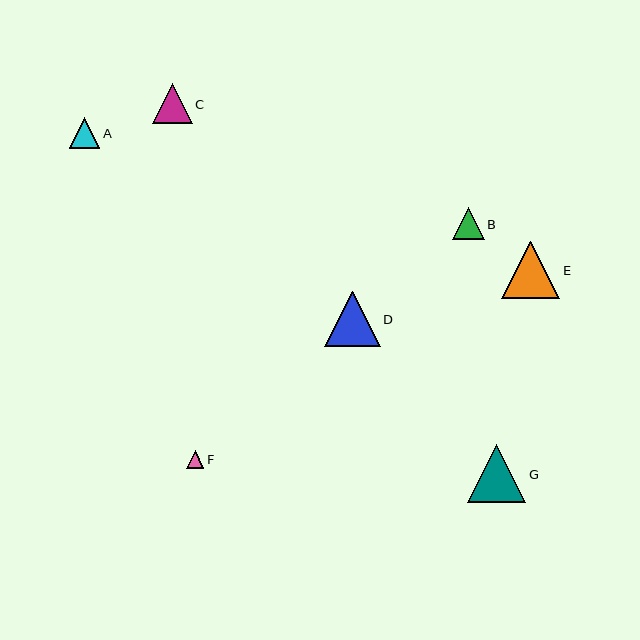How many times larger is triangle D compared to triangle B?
Triangle D is approximately 1.7 times the size of triangle B.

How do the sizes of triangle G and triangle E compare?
Triangle G and triangle E are approximately the same size.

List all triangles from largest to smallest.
From largest to smallest: G, E, D, C, B, A, F.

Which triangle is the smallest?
Triangle F is the smallest with a size of approximately 18 pixels.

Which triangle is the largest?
Triangle G is the largest with a size of approximately 58 pixels.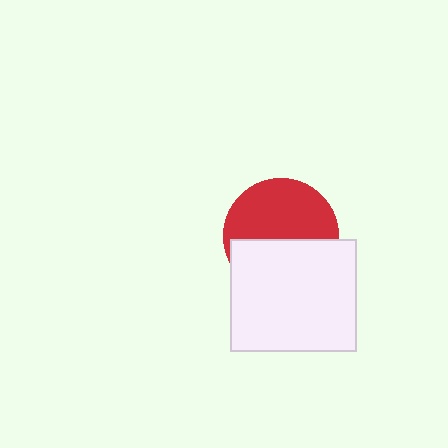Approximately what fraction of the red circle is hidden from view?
Roughly 45% of the red circle is hidden behind the white rectangle.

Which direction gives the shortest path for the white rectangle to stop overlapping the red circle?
Moving down gives the shortest separation.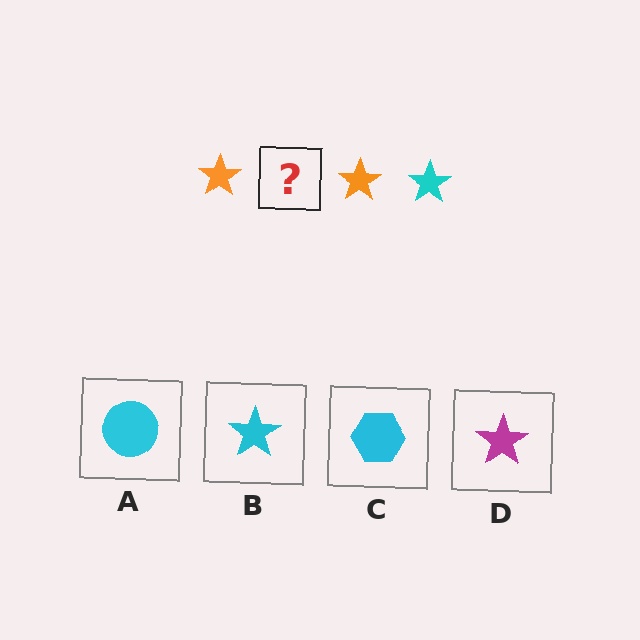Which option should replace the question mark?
Option B.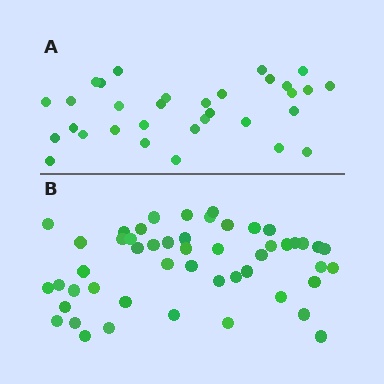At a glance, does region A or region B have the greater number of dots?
Region B (the bottom region) has more dots.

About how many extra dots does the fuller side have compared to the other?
Region B has approximately 20 more dots than region A.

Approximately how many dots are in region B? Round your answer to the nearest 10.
About 50 dots.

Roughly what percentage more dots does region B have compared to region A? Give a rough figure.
About 55% more.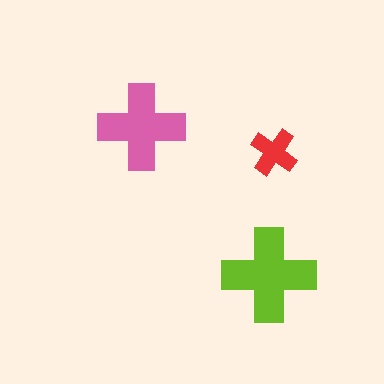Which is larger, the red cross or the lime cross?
The lime one.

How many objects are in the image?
There are 3 objects in the image.